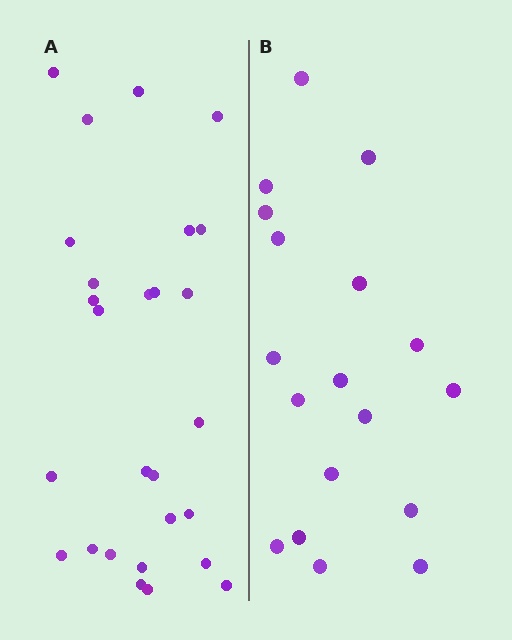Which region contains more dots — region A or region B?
Region A (the left region) has more dots.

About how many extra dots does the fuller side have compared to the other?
Region A has roughly 8 or so more dots than region B.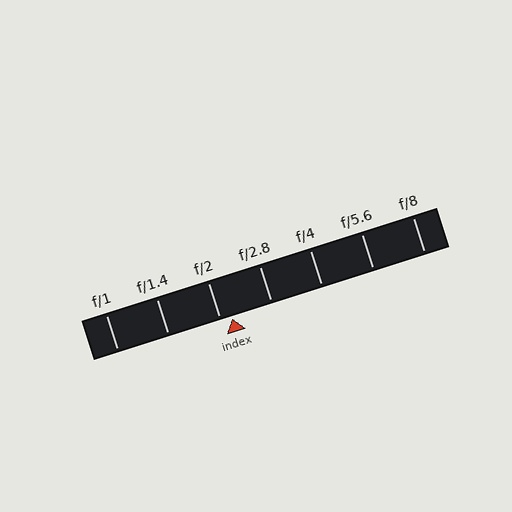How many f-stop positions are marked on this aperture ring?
There are 7 f-stop positions marked.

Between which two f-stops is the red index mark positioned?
The index mark is between f/2 and f/2.8.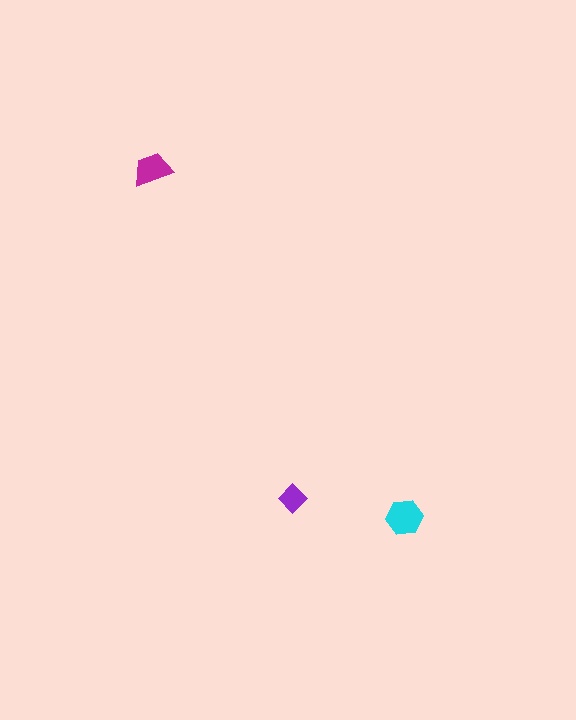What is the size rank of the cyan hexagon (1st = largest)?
1st.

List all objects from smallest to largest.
The purple diamond, the magenta trapezoid, the cyan hexagon.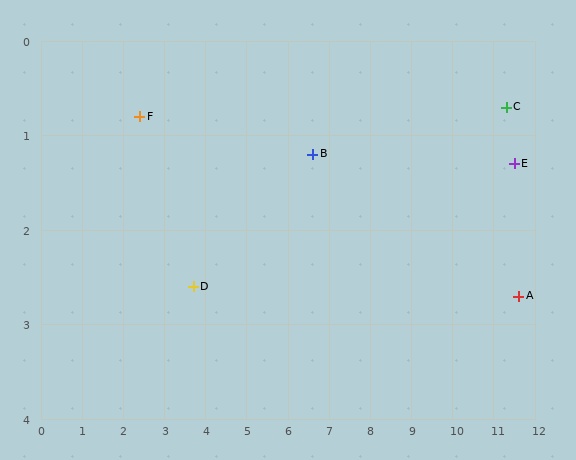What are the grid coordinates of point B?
Point B is at approximately (6.6, 1.2).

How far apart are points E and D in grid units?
Points E and D are about 7.9 grid units apart.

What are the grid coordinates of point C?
Point C is at approximately (11.3, 0.7).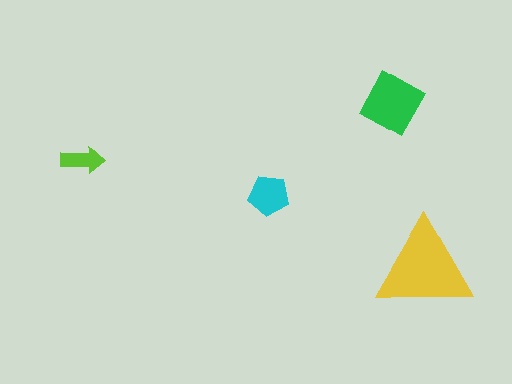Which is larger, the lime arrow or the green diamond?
The green diamond.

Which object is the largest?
The yellow triangle.